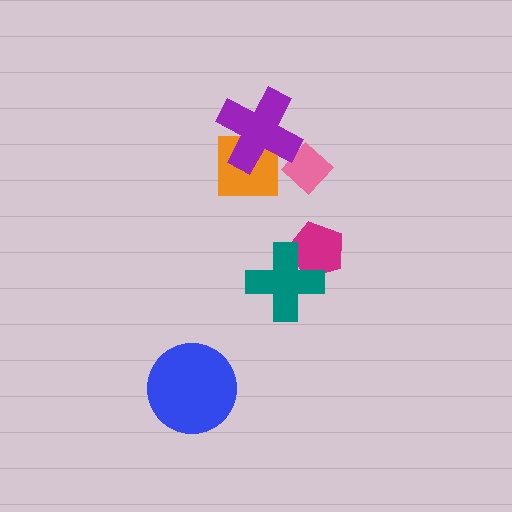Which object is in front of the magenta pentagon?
The teal cross is in front of the magenta pentagon.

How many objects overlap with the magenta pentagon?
1 object overlaps with the magenta pentagon.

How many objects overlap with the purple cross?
2 objects overlap with the purple cross.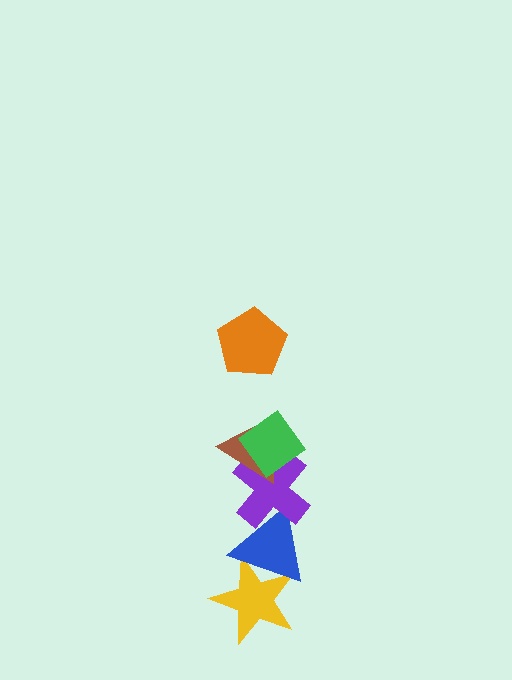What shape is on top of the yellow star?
The blue triangle is on top of the yellow star.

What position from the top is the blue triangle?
The blue triangle is 5th from the top.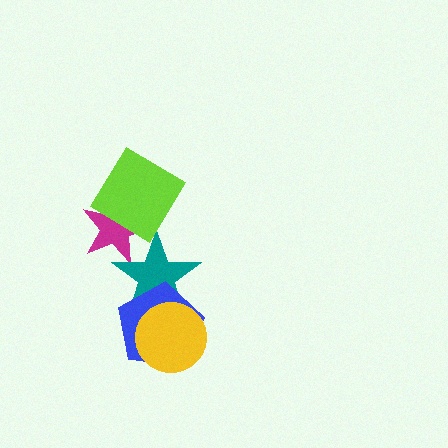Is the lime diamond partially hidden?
No, no other shape covers it.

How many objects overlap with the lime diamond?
1 object overlaps with the lime diamond.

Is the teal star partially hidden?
Yes, it is partially covered by another shape.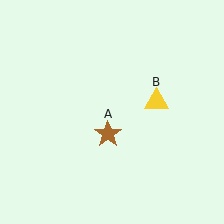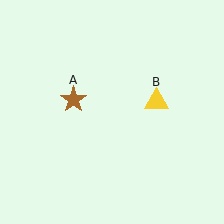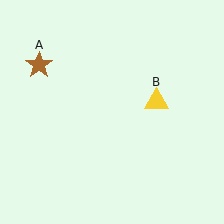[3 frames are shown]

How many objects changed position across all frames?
1 object changed position: brown star (object A).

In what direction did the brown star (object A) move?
The brown star (object A) moved up and to the left.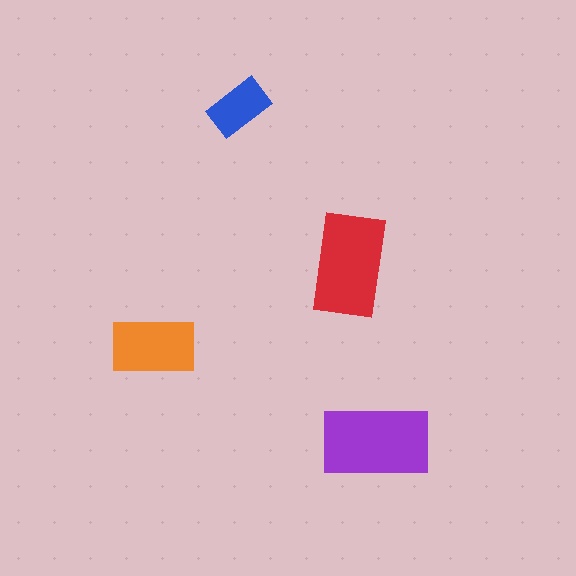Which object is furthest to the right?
The purple rectangle is rightmost.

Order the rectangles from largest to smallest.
the purple one, the red one, the orange one, the blue one.